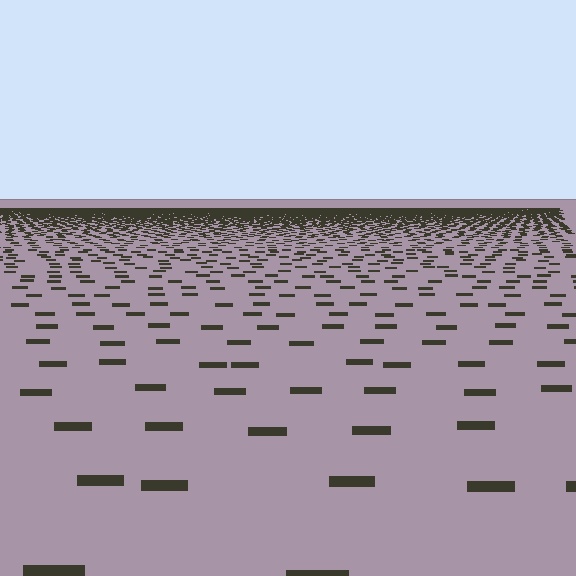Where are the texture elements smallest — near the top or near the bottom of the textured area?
Near the top.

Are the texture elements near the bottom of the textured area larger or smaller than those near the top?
Larger. Near the bottom, elements are closer to the viewer and appear at a bigger on-screen size.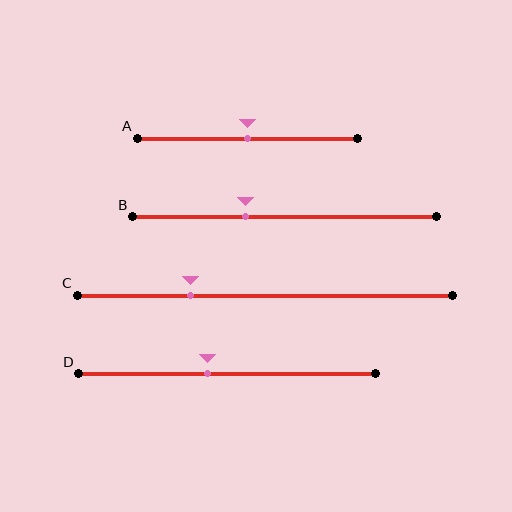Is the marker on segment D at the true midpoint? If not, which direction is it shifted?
No, the marker on segment D is shifted to the left by about 6% of the segment length.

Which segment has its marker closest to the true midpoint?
Segment A has its marker closest to the true midpoint.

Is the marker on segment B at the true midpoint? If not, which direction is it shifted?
No, the marker on segment B is shifted to the left by about 13% of the segment length.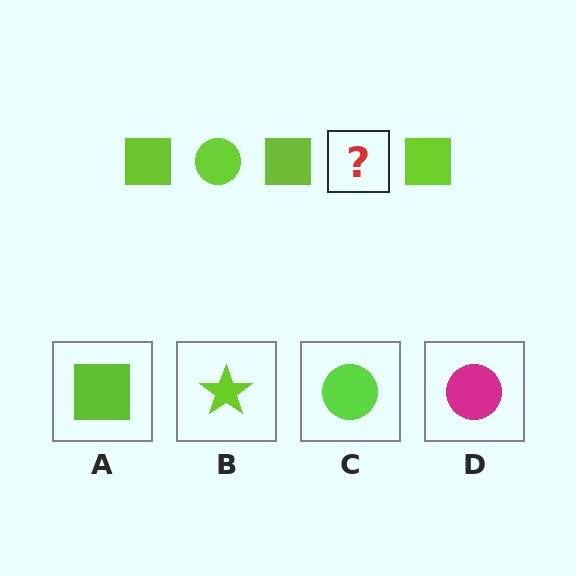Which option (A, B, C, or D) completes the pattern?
C.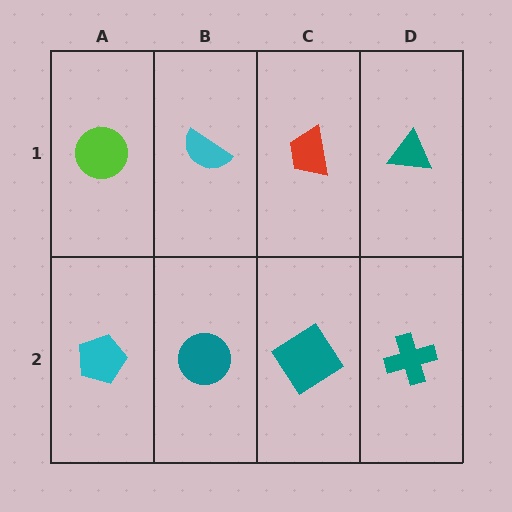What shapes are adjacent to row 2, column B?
A cyan semicircle (row 1, column B), a cyan pentagon (row 2, column A), a teal diamond (row 2, column C).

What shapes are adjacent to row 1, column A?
A cyan pentagon (row 2, column A), a cyan semicircle (row 1, column B).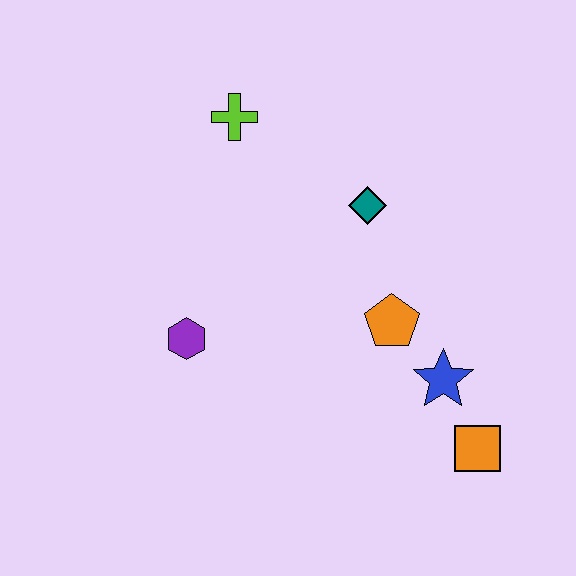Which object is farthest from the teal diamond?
The orange square is farthest from the teal diamond.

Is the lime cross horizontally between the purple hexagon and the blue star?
Yes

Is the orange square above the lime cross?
No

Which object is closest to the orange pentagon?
The blue star is closest to the orange pentagon.